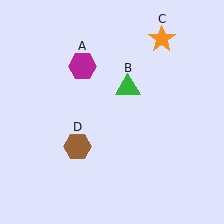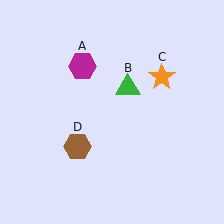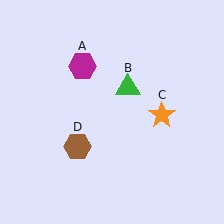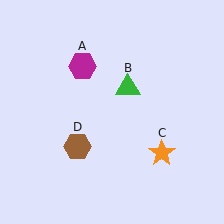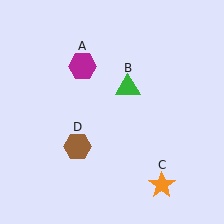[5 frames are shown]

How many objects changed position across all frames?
1 object changed position: orange star (object C).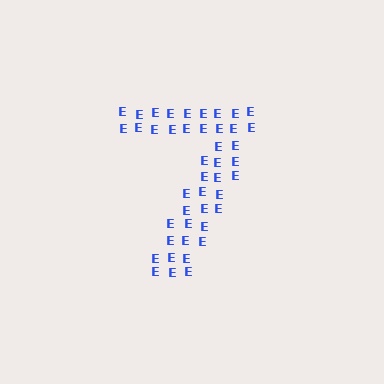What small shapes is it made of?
It is made of small letter E's.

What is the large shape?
The large shape is the digit 7.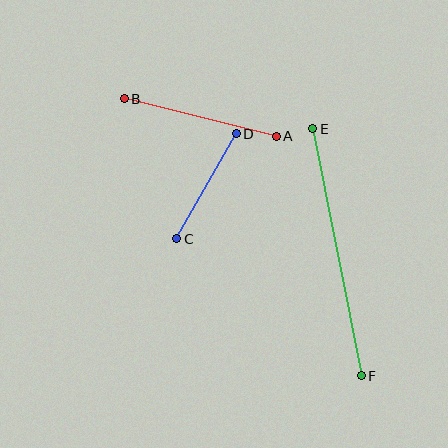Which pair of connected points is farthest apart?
Points E and F are farthest apart.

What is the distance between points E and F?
The distance is approximately 251 pixels.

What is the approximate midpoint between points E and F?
The midpoint is at approximately (337, 252) pixels.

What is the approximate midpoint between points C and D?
The midpoint is at approximately (207, 186) pixels.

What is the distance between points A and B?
The distance is approximately 157 pixels.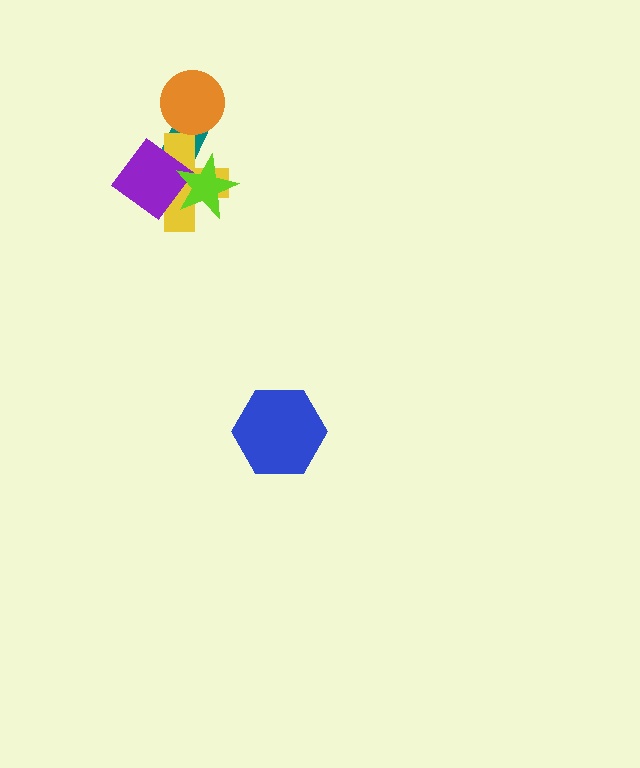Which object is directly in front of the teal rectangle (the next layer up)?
The yellow cross is directly in front of the teal rectangle.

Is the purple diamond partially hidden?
Yes, it is partially covered by another shape.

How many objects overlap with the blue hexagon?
0 objects overlap with the blue hexagon.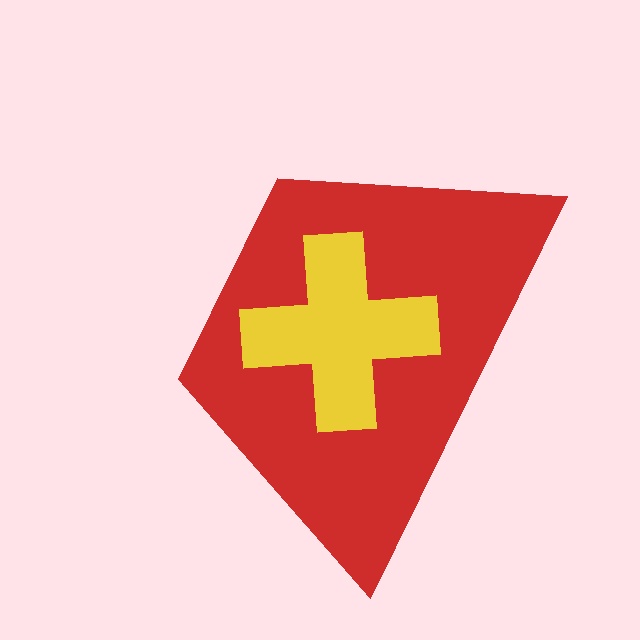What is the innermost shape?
The yellow cross.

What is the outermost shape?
The red trapezoid.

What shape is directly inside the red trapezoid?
The yellow cross.